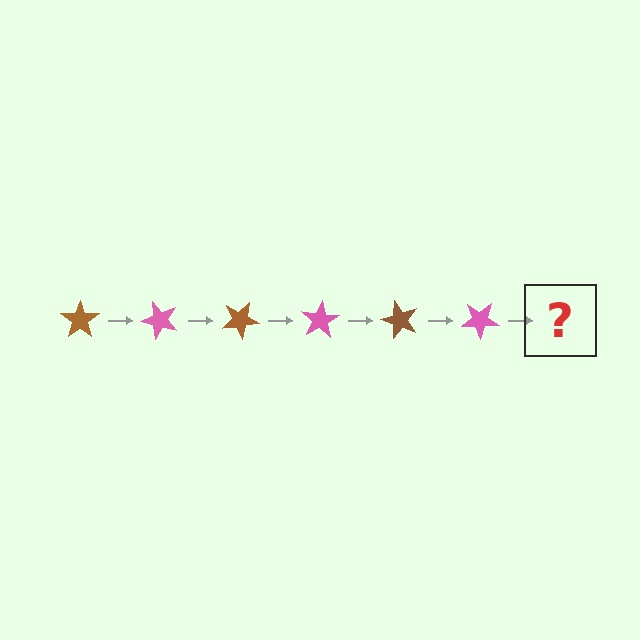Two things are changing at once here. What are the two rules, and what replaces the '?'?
The two rules are that it rotates 50 degrees each step and the color cycles through brown and pink. The '?' should be a brown star, rotated 300 degrees from the start.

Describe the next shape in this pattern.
It should be a brown star, rotated 300 degrees from the start.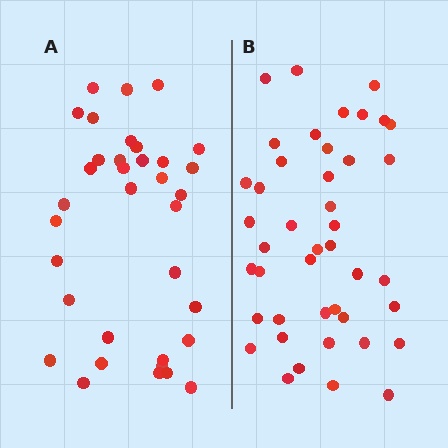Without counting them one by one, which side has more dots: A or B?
Region B (the right region) has more dots.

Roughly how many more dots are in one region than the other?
Region B has roughly 8 or so more dots than region A.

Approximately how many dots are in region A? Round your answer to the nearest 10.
About 40 dots. (The exact count is 35, which rounds to 40.)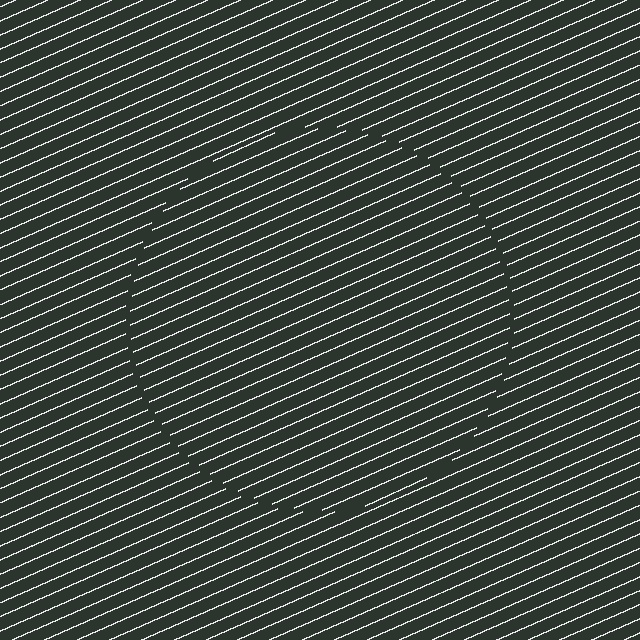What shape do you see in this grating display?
An illusory circle. The interior of the shape contains the same grating, shifted by half a period — the contour is defined by the phase discontinuity where line-ends from the inner and outer gratings abut.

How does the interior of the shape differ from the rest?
The interior of the shape contains the same grating, shifted by half a period — the contour is defined by the phase discontinuity where line-ends from the inner and outer gratings abut.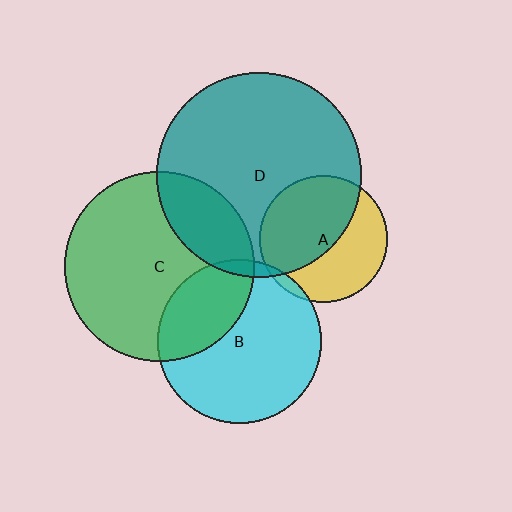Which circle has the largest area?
Circle D (teal).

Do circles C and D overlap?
Yes.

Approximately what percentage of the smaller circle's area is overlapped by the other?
Approximately 20%.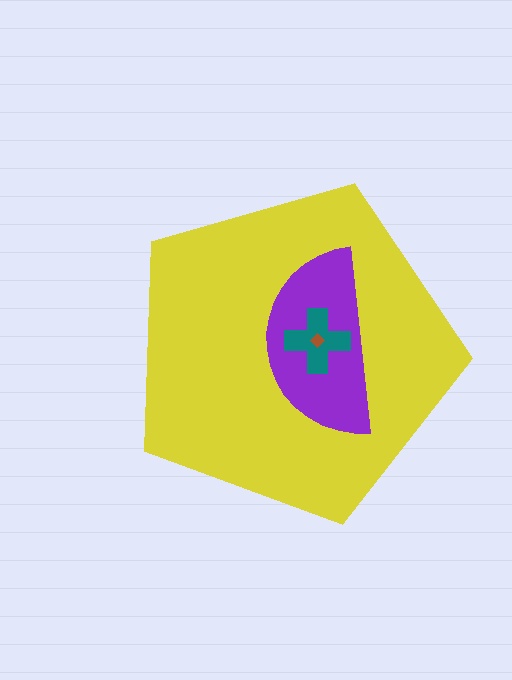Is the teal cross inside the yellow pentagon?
Yes.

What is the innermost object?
The brown diamond.